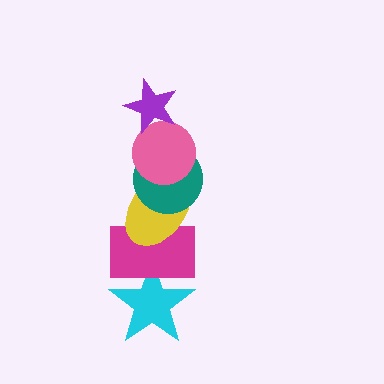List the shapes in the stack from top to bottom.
From top to bottom: the purple star, the pink circle, the teal circle, the yellow ellipse, the magenta rectangle, the cyan star.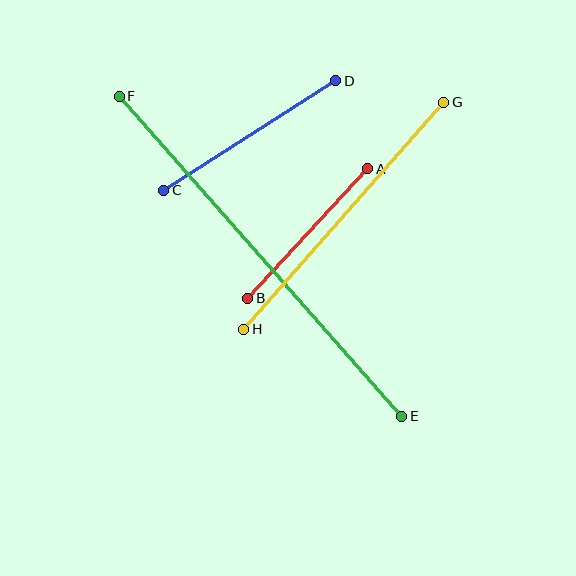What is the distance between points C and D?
The distance is approximately 204 pixels.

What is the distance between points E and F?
The distance is approximately 427 pixels.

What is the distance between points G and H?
The distance is approximately 303 pixels.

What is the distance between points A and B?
The distance is approximately 176 pixels.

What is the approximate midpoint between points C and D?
The midpoint is at approximately (250, 136) pixels.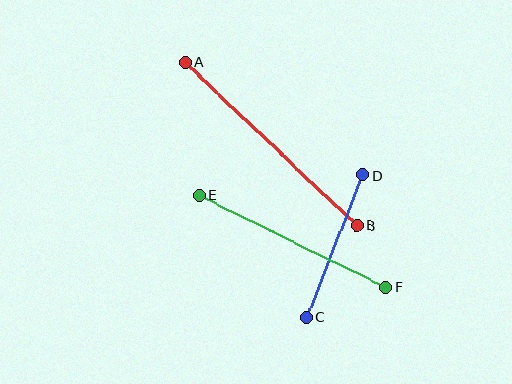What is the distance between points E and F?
The distance is approximately 208 pixels.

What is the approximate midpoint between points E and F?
The midpoint is at approximately (292, 241) pixels.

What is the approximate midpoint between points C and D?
The midpoint is at approximately (335, 246) pixels.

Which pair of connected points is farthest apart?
Points A and B are farthest apart.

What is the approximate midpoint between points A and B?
The midpoint is at approximately (271, 144) pixels.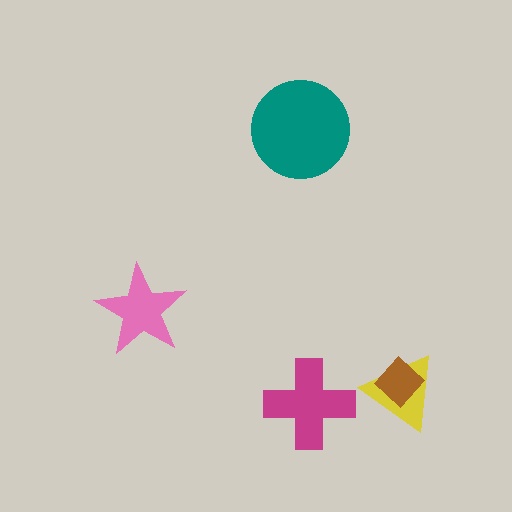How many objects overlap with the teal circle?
0 objects overlap with the teal circle.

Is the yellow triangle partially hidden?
Yes, it is partially covered by another shape.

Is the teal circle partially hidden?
No, no other shape covers it.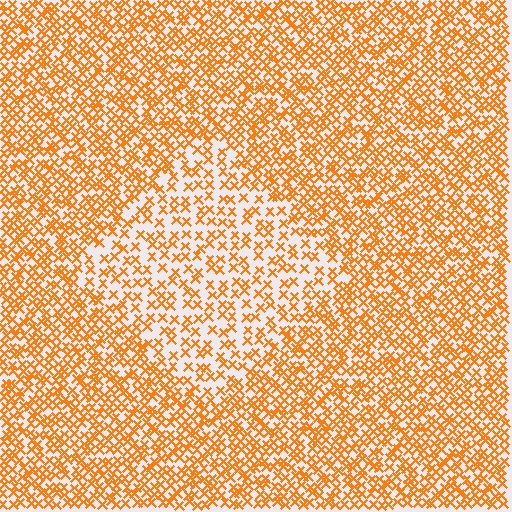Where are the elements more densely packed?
The elements are more densely packed outside the diamond boundary.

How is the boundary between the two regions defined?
The boundary is defined by a change in element density (approximately 1.9x ratio). All elements are the same color, size, and shape.